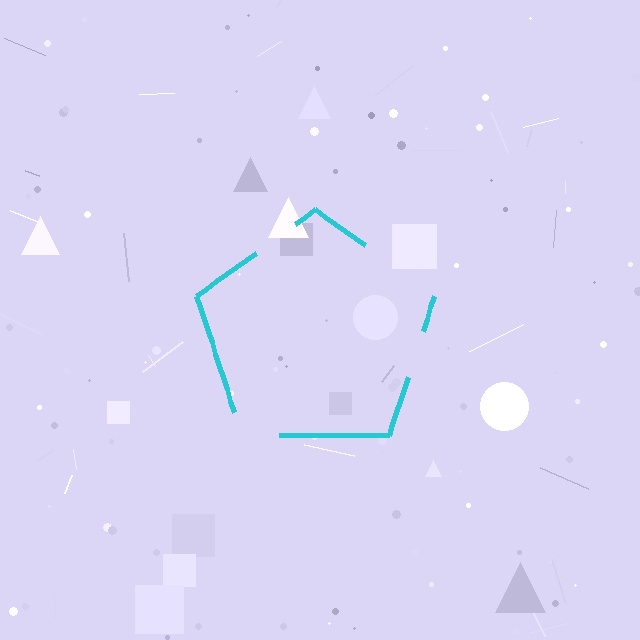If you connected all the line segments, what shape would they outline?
They would outline a pentagon.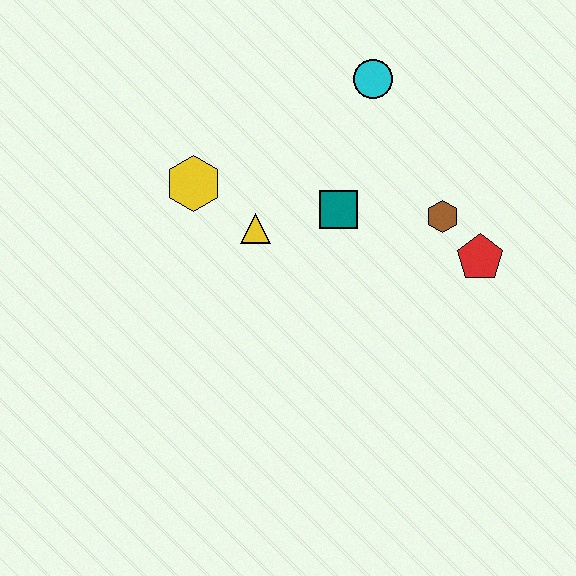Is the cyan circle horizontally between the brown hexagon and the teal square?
Yes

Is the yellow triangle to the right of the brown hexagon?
No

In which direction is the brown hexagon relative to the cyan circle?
The brown hexagon is below the cyan circle.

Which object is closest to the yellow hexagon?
The yellow triangle is closest to the yellow hexagon.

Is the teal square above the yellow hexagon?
No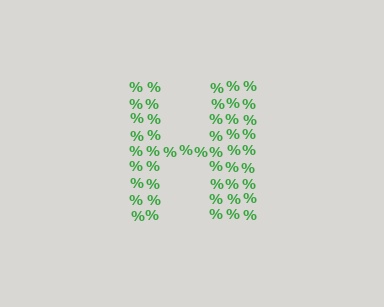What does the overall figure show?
The overall figure shows the letter H.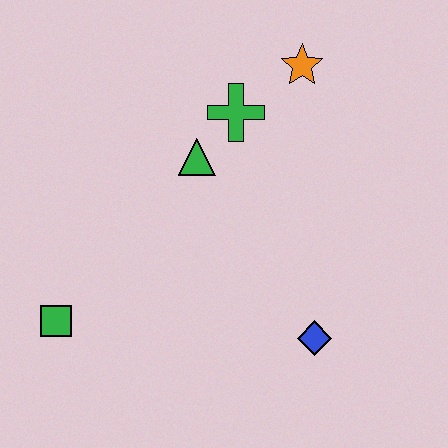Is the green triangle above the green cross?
No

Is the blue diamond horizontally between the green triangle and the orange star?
No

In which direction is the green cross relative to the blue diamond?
The green cross is above the blue diamond.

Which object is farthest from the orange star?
The green square is farthest from the orange star.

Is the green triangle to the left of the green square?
No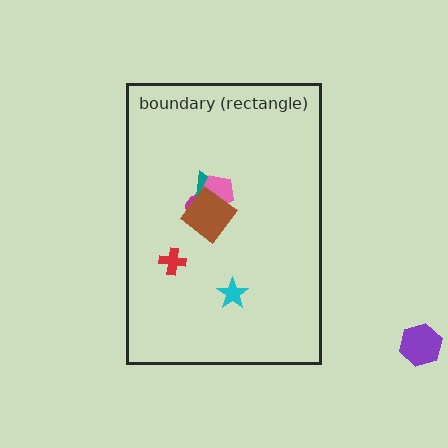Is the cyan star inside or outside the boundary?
Inside.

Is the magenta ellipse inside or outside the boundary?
Inside.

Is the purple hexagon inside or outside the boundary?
Outside.